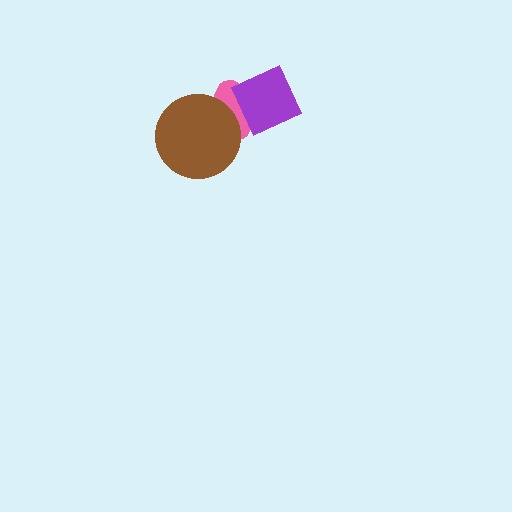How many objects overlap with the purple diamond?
1 object overlaps with the purple diamond.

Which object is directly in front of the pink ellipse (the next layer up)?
The brown circle is directly in front of the pink ellipse.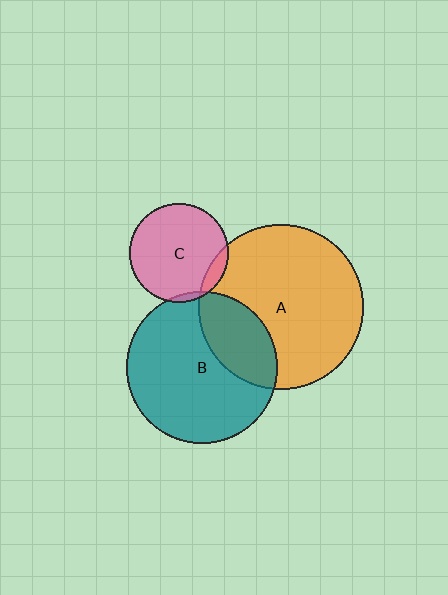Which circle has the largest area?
Circle A (orange).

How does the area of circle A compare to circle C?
Approximately 2.8 times.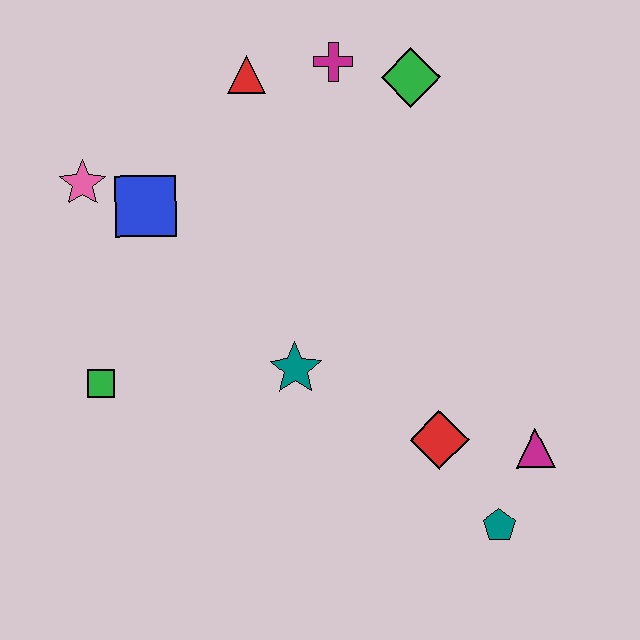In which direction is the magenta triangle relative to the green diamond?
The magenta triangle is below the green diamond.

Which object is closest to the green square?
The blue square is closest to the green square.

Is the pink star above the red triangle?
No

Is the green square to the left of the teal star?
Yes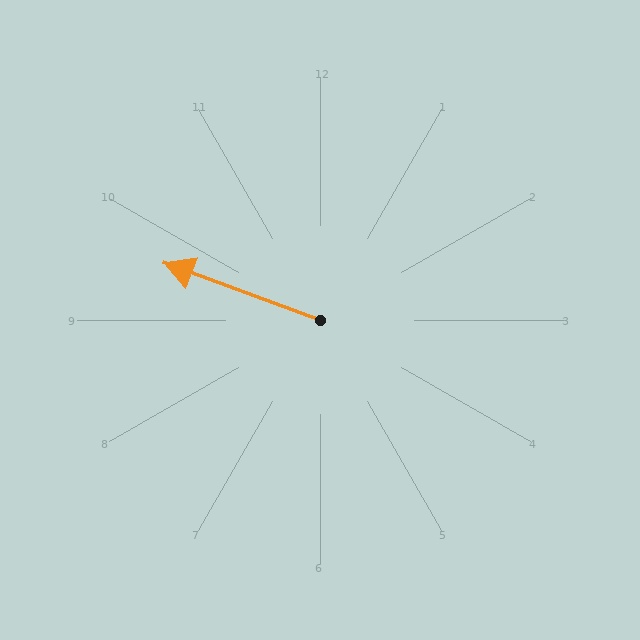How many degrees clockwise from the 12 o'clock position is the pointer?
Approximately 290 degrees.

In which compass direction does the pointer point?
West.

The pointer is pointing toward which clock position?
Roughly 10 o'clock.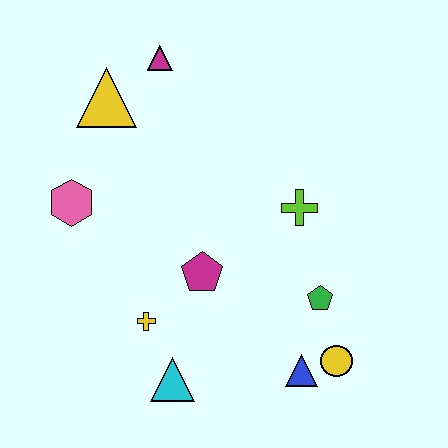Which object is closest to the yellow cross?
The cyan triangle is closest to the yellow cross.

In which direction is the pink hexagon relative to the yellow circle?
The pink hexagon is to the left of the yellow circle.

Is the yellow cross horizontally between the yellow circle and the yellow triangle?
Yes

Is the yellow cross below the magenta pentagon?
Yes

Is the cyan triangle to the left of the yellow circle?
Yes